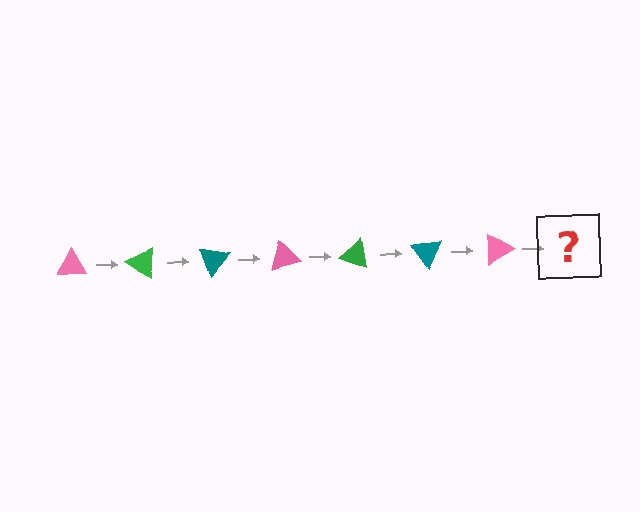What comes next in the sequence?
The next element should be a green triangle, rotated 245 degrees from the start.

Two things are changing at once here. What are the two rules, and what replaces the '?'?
The two rules are that it rotates 35 degrees each step and the color cycles through pink, green, and teal. The '?' should be a green triangle, rotated 245 degrees from the start.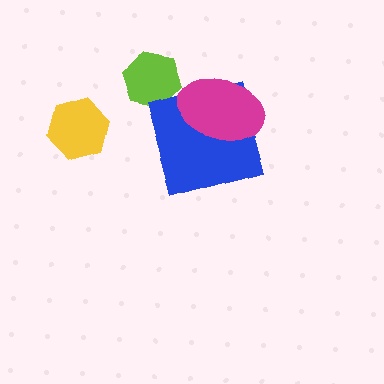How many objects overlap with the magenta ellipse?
1 object overlaps with the magenta ellipse.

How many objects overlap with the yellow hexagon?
0 objects overlap with the yellow hexagon.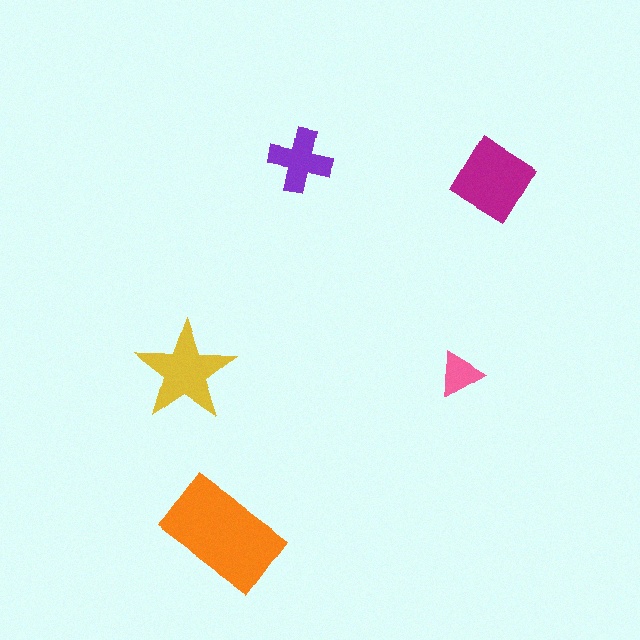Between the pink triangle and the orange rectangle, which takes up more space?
The orange rectangle.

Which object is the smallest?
The pink triangle.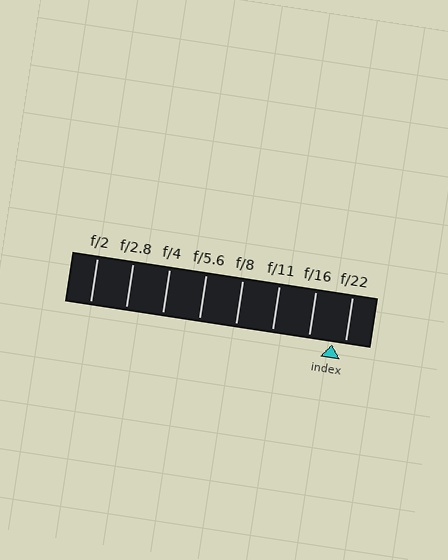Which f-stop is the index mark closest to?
The index mark is closest to f/22.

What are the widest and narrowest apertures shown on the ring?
The widest aperture shown is f/2 and the narrowest is f/22.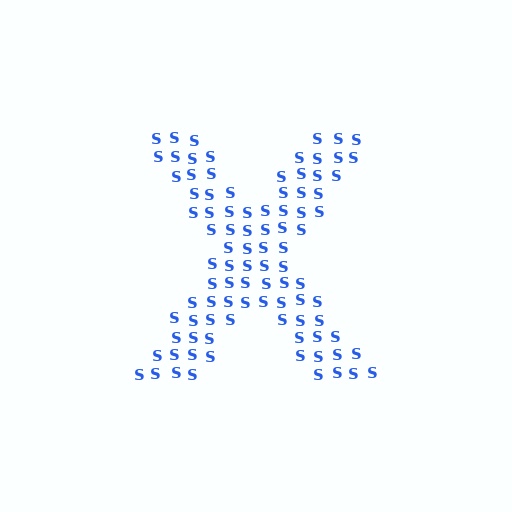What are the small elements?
The small elements are letter S's.